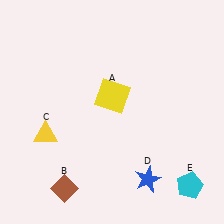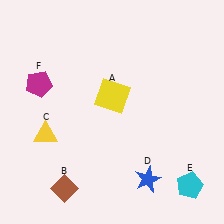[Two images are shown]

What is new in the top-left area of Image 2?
A magenta pentagon (F) was added in the top-left area of Image 2.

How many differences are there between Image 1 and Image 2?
There is 1 difference between the two images.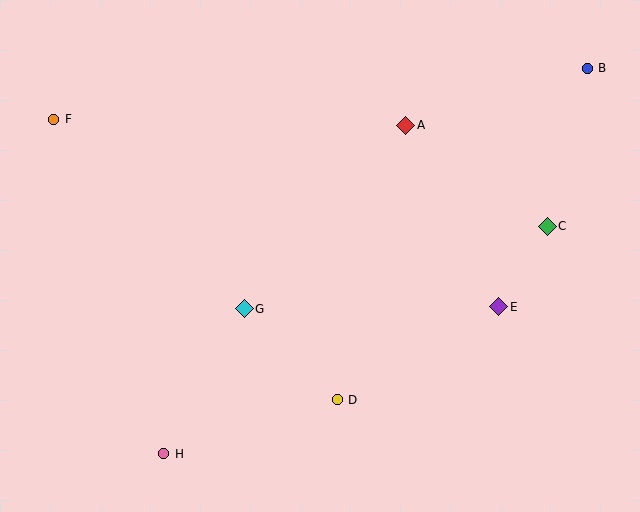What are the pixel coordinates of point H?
Point H is at (164, 454).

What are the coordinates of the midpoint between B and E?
The midpoint between B and E is at (543, 188).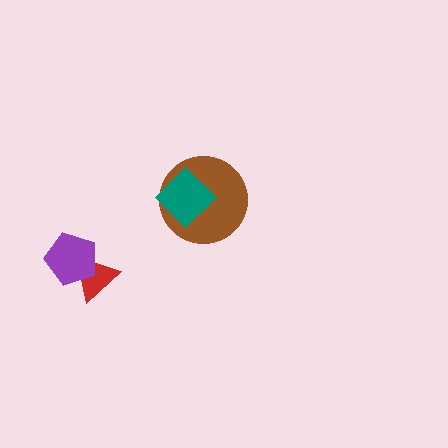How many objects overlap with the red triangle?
1 object overlaps with the red triangle.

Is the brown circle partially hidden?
Yes, it is partially covered by another shape.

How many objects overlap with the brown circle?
1 object overlaps with the brown circle.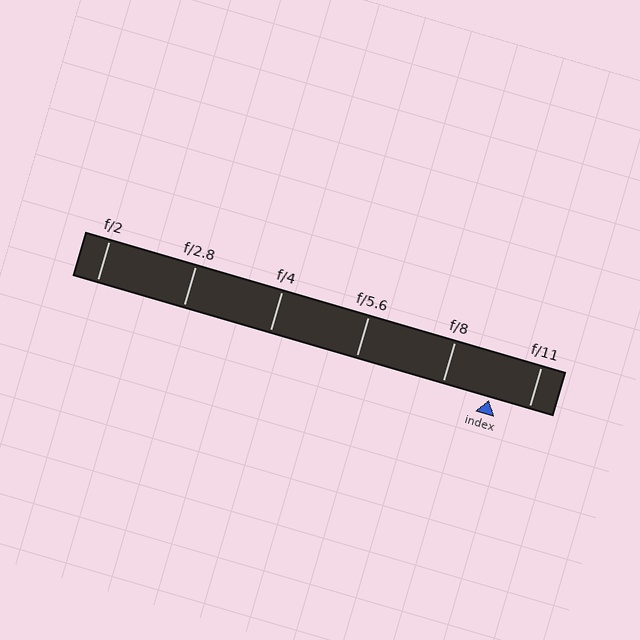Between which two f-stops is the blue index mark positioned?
The index mark is between f/8 and f/11.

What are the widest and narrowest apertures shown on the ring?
The widest aperture shown is f/2 and the narrowest is f/11.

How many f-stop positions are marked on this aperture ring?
There are 6 f-stop positions marked.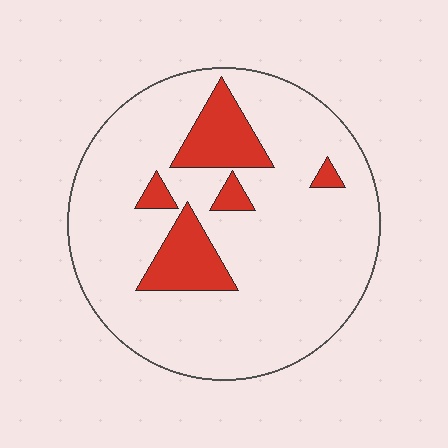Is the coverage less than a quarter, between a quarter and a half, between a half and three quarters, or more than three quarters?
Less than a quarter.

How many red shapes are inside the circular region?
5.